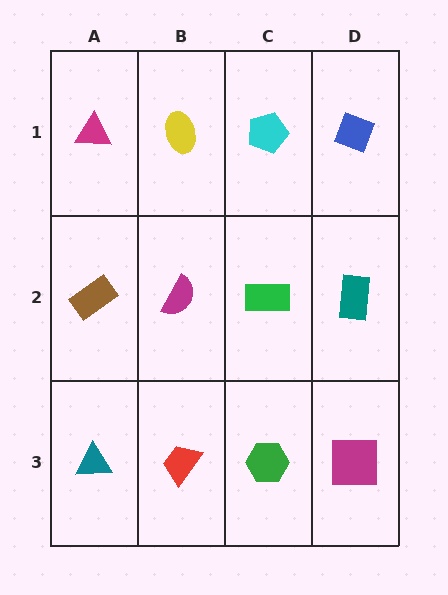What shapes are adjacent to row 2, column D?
A blue diamond (row 1, column D), a magenta square (row 3, column D), a green rectangle (row 2, column C).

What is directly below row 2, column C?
A green hexagon.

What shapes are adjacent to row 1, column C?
A green rectangle (row 2, column C), a yellow ellipse (row 1, column B), a blue diamond (row 1, column D).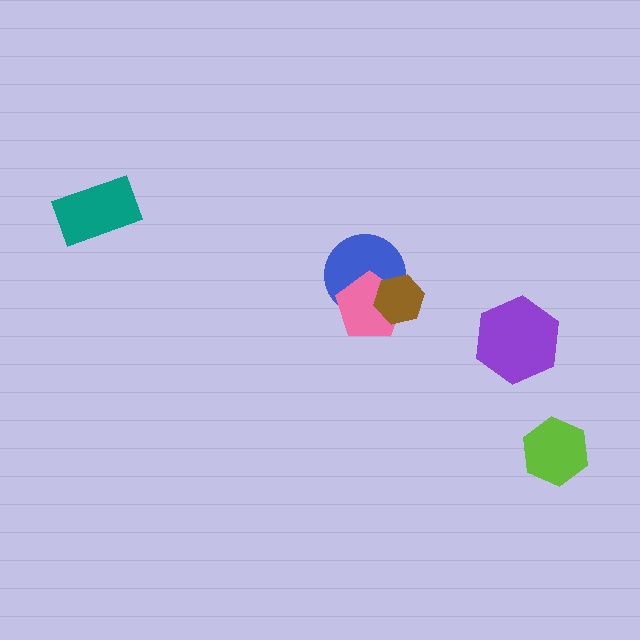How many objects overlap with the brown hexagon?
2 objects overlap with the brown hexagon.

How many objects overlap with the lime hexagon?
0 objects overlap with the lime hexagon.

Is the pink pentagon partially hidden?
Yes, it is partially covered by another shape.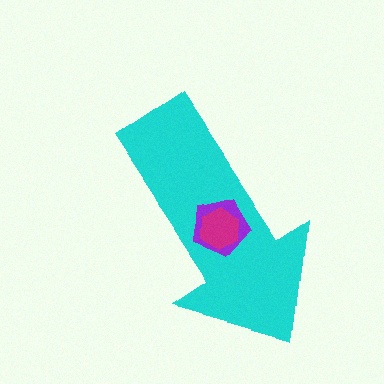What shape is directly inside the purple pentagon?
The magenta hexagon.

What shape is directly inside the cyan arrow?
The purple pentagon.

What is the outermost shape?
The cyan arrow.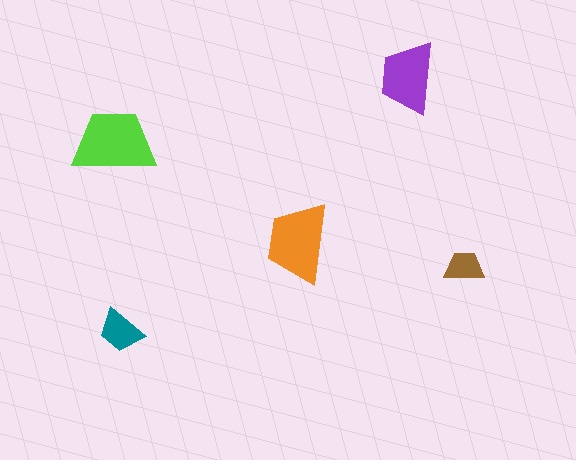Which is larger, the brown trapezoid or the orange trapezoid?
The orange one.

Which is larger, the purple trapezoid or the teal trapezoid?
The purple one.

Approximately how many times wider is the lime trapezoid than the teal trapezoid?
About 2 times wider.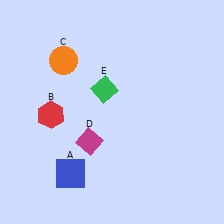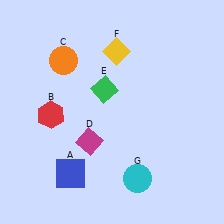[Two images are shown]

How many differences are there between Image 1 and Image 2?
There are 2 differences between the two images.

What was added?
A yellow diamond (F), a cyan circle (G) were added in Image 2.